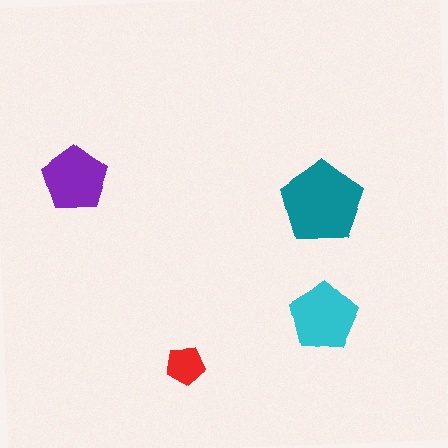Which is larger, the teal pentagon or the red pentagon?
The teal one.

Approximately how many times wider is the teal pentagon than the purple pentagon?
About 1.5 times wider.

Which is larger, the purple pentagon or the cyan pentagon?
The cyan one.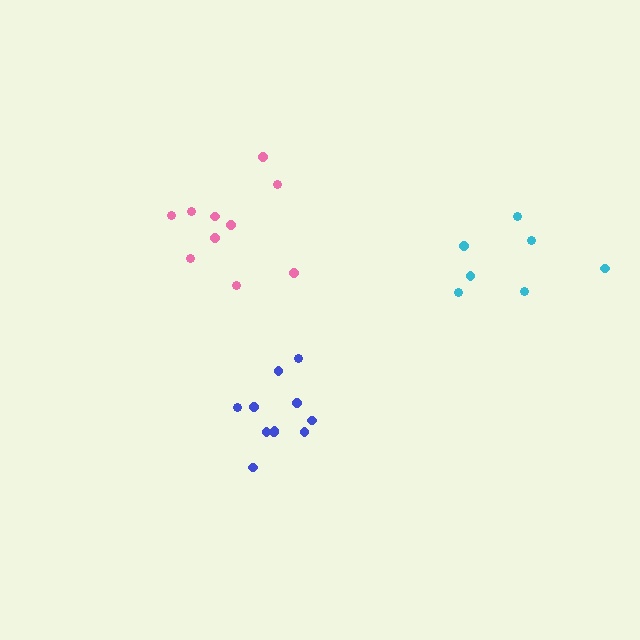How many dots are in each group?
Group 1: 10 dots, Group 2: 11 dots, Group 3: 7 dots (28 total).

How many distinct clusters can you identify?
There are 3 distinct clusters.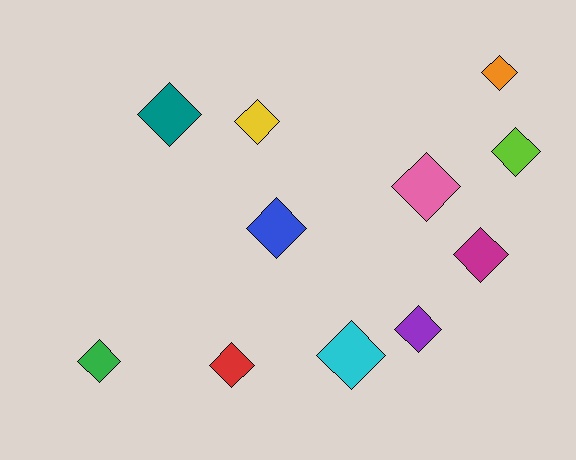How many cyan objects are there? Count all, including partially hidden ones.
There is 1 cyan object.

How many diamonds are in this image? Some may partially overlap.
There are 11 diamonds.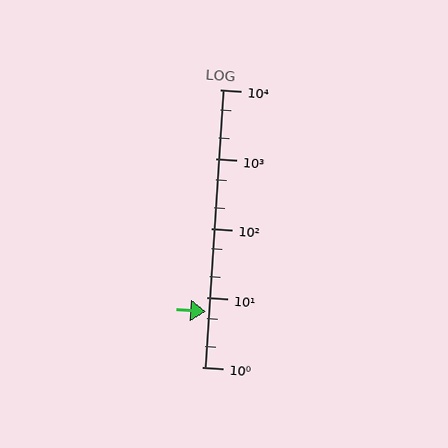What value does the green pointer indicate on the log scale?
The pointer indicates approximately 6.3.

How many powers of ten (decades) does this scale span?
The scale spans 4 decades, from 1 to 10000.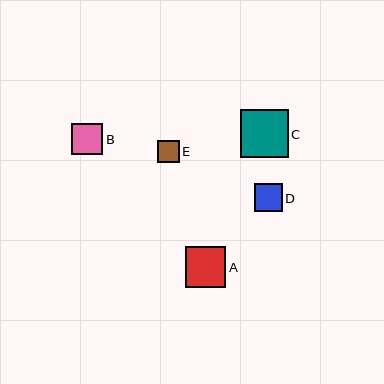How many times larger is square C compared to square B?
Square C is approximately 1.5 times the size of square B.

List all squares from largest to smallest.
From largest to smallest: C, A, B, D, E.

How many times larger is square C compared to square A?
Square C is approximately 1.2 times the size of square A.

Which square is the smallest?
Square E is the smallest with a size of approximately 22 pixels.